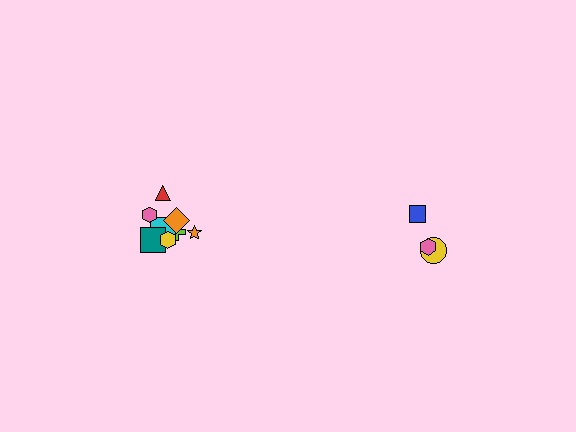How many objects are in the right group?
There are 3 objects.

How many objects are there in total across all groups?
There are 11 objects.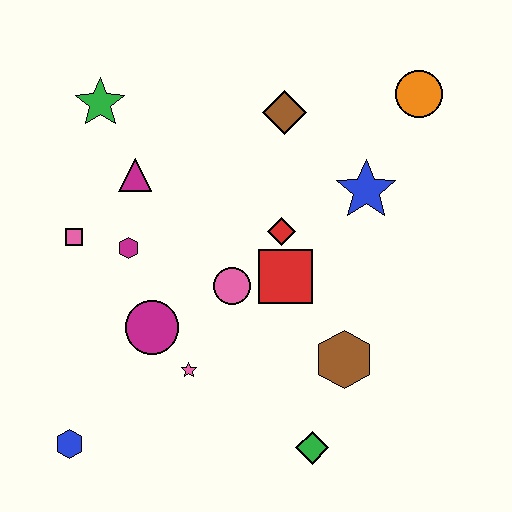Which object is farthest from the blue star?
The blue hexagon is farthest from the blue star.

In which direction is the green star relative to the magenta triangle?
The green star is above the magenta triangle.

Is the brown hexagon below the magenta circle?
Yes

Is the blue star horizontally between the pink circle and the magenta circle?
No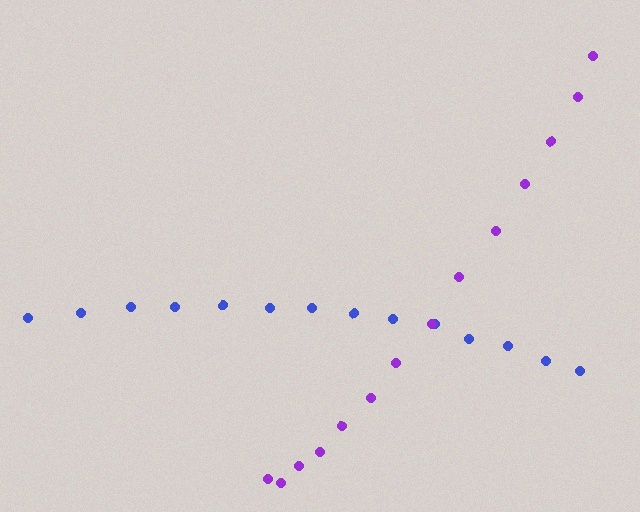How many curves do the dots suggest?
There are 2 distinct paths.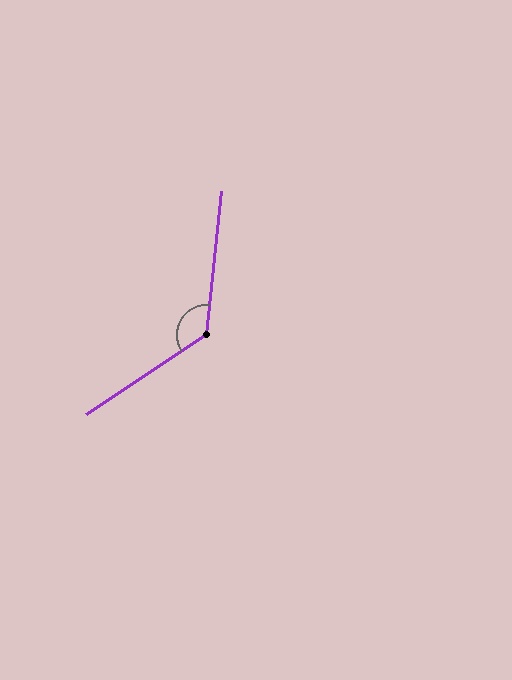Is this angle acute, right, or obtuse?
It is obtuse.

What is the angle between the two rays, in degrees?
Approximately 129 degrees.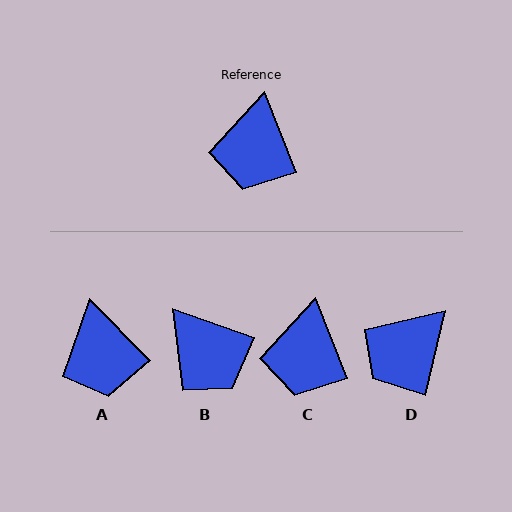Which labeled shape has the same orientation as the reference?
C.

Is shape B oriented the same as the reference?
No, it is off by about 49 degrees.